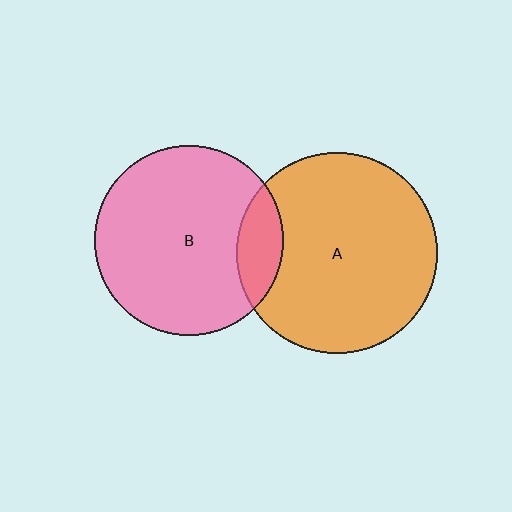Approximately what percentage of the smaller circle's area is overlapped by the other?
Approximately 15%.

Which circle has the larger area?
Circle A (orange).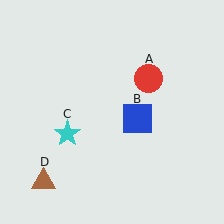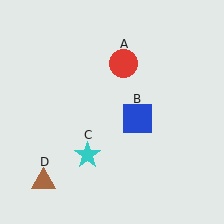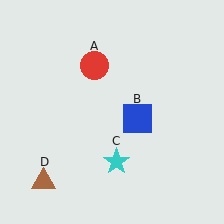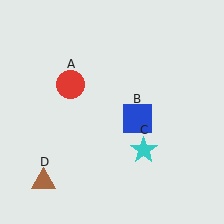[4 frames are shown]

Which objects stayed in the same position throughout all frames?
Blue square (object B) and brown triangle (object D) remained stationary.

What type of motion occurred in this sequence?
The red circle (object A), cyan star (object C) rotated counterclockwise around the center of the scene.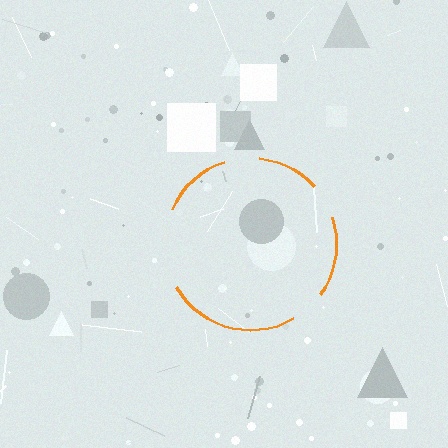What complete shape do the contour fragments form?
The contour fragments form a circle.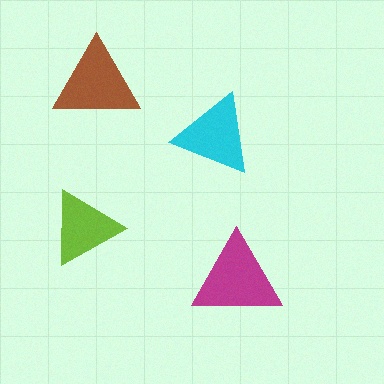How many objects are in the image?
There are 4 objects in the image.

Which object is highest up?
The brown triangle is topmost.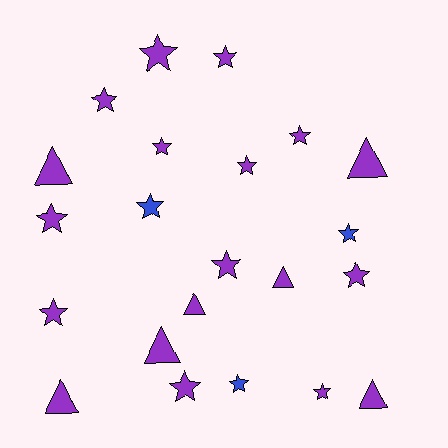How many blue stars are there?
There are 3 blue stars.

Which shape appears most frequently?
Star, with 15 objects.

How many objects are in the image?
There are 22 objects.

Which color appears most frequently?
Purple, with 19 objects.